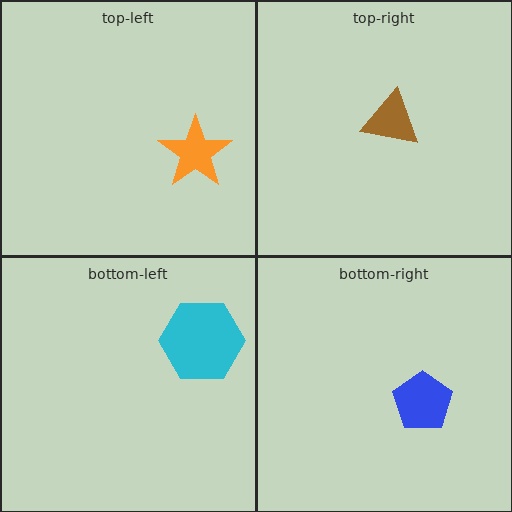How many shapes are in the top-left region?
1.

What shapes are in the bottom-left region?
The cyan hexagon.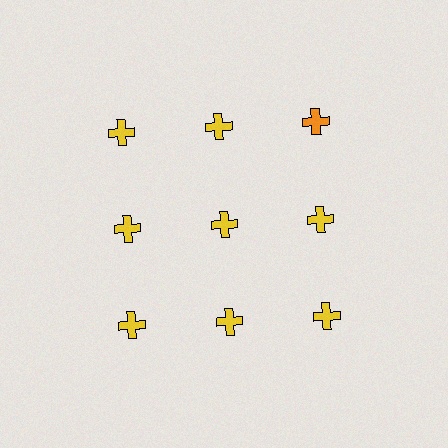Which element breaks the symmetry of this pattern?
The orange cross in the top row, center column breaks the symmetry. All other shapes are yellow crosses.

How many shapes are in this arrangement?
There are 9 shapes arranged in a grid pattern.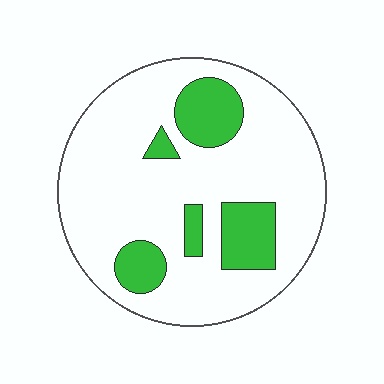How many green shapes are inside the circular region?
5.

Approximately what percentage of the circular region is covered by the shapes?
Approximately 20%.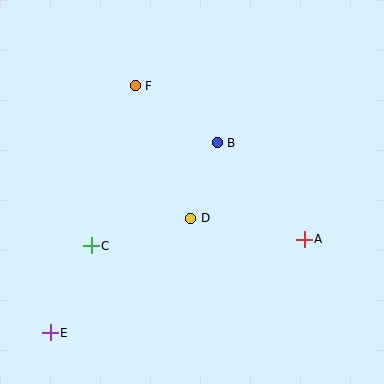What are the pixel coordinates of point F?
Point F is at (135, 86).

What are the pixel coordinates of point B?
Point B is at (217, 143).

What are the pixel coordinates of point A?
Point A is at (304, 239).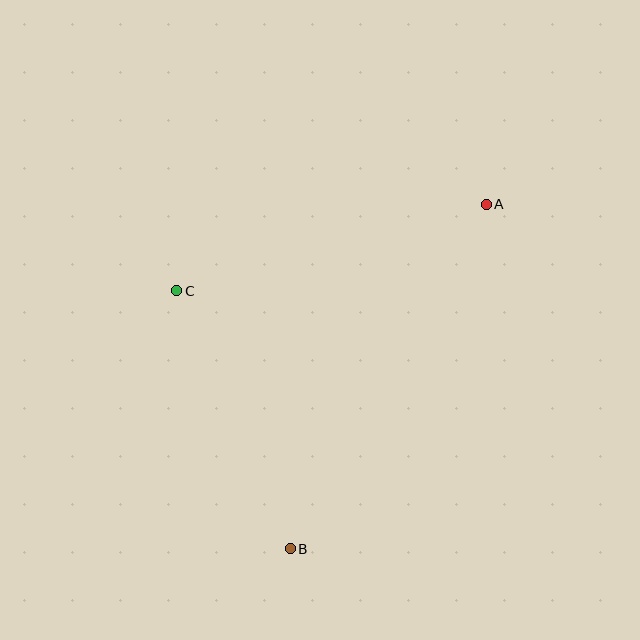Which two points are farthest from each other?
Points A and B are farthest from each other.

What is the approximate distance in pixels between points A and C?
The distance between A and C is approximately 322 pixels.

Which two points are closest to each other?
Points B and C are closest to each other.